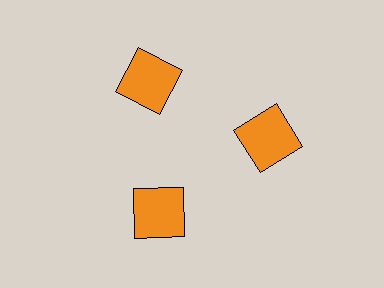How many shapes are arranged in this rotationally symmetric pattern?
There are 3 shapes, arranged in 3 groups of 1.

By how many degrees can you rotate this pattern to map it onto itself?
The pattern maps onto itself every 120 degrees of rotation.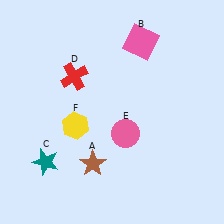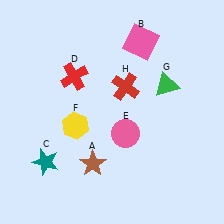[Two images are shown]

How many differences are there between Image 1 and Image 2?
There are 2 differences between the two images.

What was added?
A green triangle (G), a red cross (H) were added in Image 2.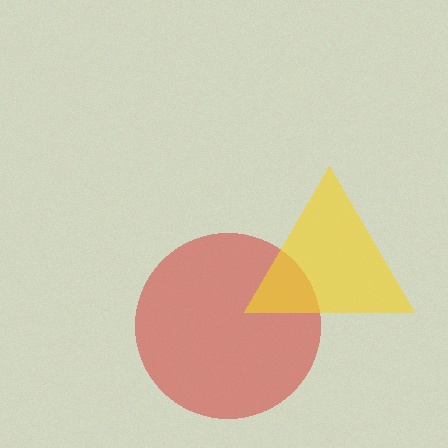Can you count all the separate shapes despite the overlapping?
Yes, there are 2 separate shapes.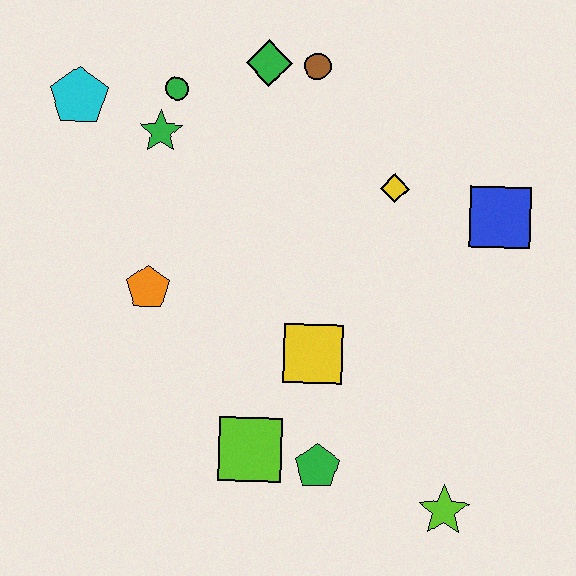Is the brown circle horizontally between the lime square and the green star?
No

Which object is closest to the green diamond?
The brown circle is closest to the green diamond.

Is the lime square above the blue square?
No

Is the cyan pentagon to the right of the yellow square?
No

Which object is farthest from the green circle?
The lime star is farthest from the green circle.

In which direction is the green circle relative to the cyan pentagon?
The green circle is to the right of the cyan pentagon.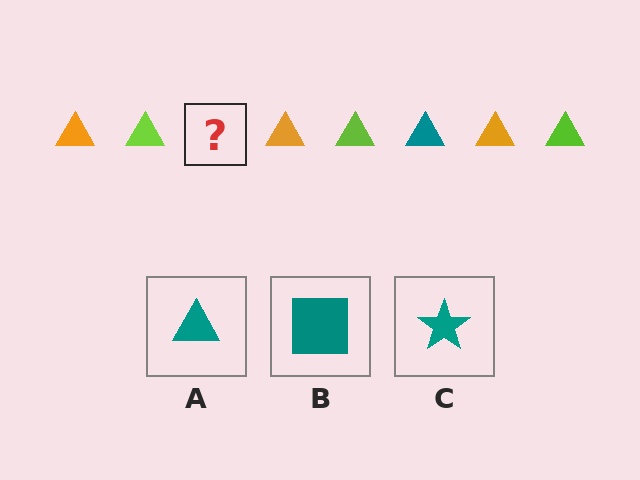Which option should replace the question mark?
Option A.